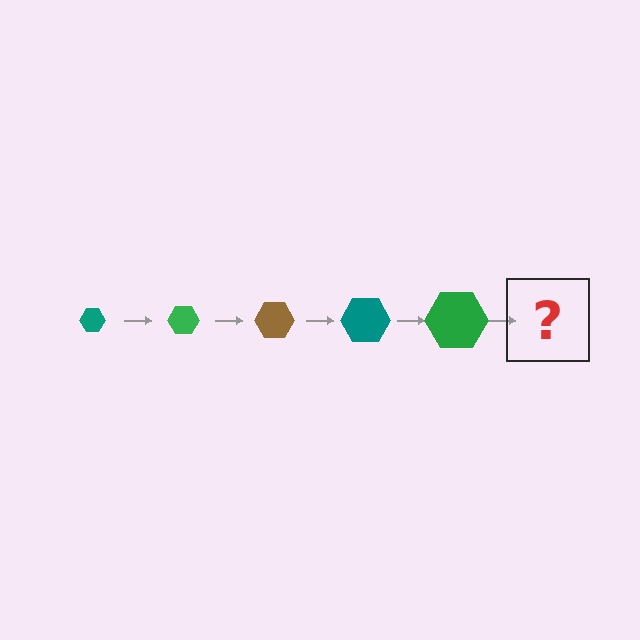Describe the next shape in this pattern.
It should be a brown hexagon, larger than the previous one.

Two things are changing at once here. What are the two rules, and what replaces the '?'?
The two rules are that the hexagon grows larger each step and the color cycles through teal, green, and brown. The '?' should be a brown hexagon, larger than the previous one.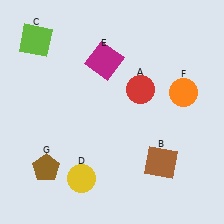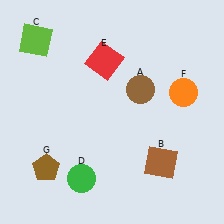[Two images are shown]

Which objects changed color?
A changed from red to brown. D changed from yellow to green. E changed from magenta to red.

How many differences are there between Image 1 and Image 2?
There are 3 differences between the two images.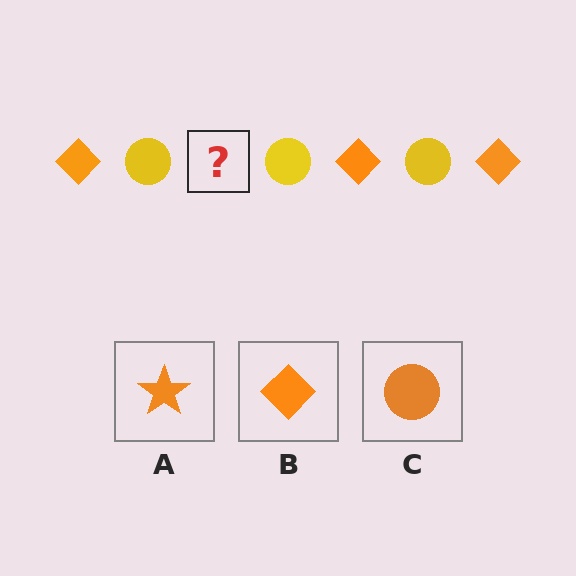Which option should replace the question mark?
Option B.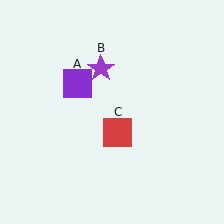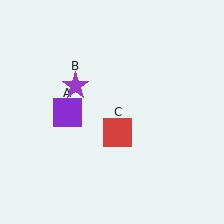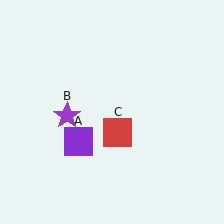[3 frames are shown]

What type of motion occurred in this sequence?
The purple square (object A), purple star (object B) rotated counterclockwise around the center of the scene.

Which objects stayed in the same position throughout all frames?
Red square (object C) remained stationary.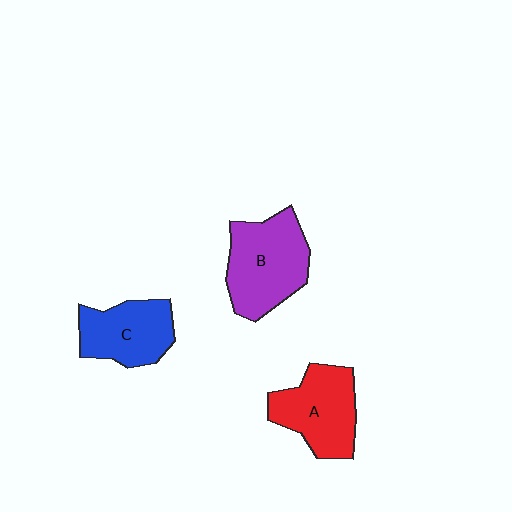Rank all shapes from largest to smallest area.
From largest to smallest: B (purple), A (red), C (blue).